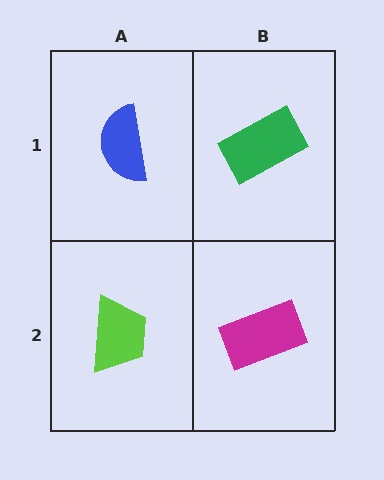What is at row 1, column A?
A blue semicircle.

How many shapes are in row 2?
2 shapes.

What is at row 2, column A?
A lime trapezoid.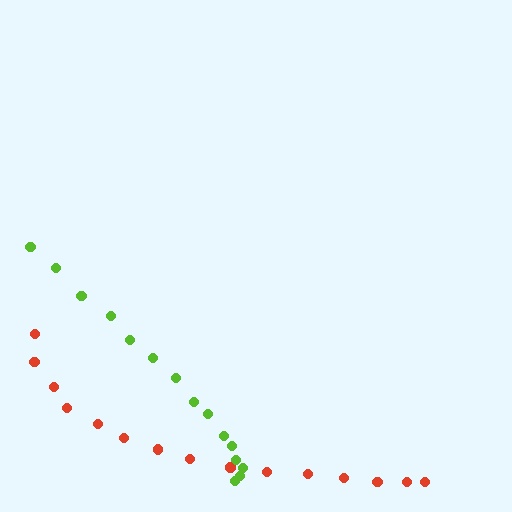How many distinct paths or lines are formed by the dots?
There are 2 distinct paths.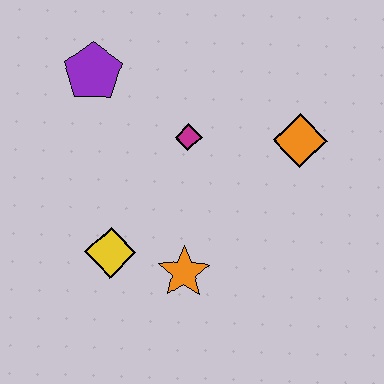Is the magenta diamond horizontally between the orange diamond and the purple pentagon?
Yes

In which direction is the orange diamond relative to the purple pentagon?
The orange diamond is to the right of the purple pentagon.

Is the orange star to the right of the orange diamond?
No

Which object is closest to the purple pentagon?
The magenta diamond is closest to the purple pentagon.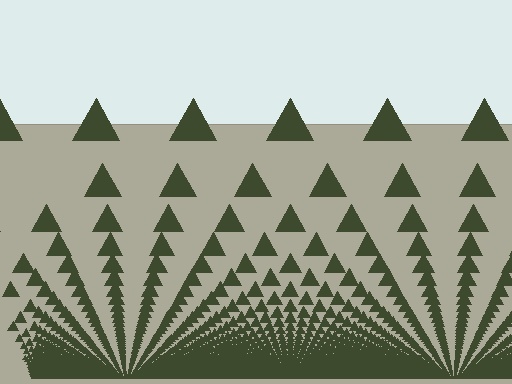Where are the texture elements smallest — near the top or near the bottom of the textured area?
Near the bottom.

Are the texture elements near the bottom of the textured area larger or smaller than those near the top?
Smaller. The gradient is inverted — elements near the bottom are smaller and denser.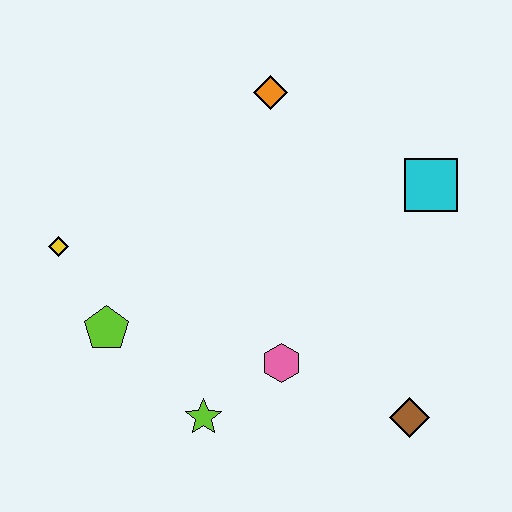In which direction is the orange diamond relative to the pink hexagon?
The orange diamond is above the pink hexagon.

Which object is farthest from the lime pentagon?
The cyan square is farthest from the lime pentagon.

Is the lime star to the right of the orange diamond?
No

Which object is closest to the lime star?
The pink hexagon is closest to the lime star.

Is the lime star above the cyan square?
No